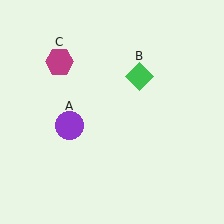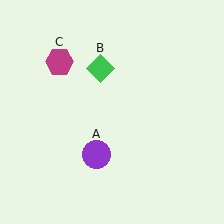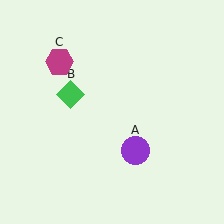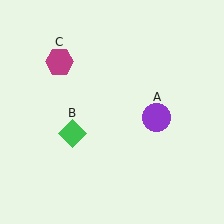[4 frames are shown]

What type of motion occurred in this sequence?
The purple circle (object A), green diamond (object B) rotated counterclockwise around the center of the scene.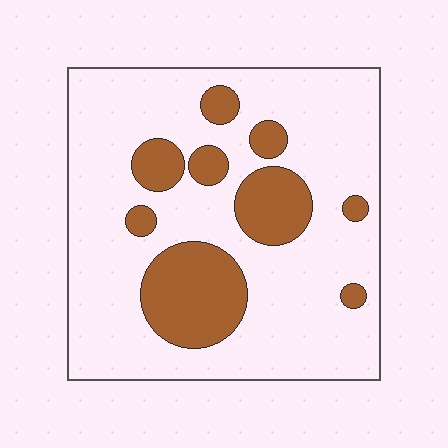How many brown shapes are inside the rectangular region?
9.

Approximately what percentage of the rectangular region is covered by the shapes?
Approximately 20%.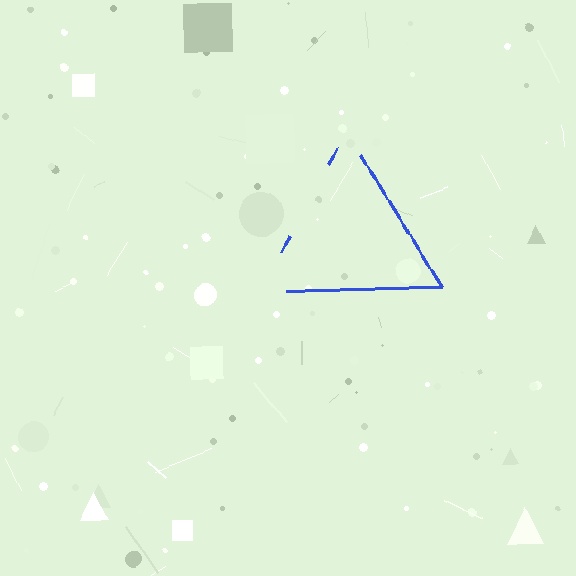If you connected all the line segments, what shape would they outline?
They would outline a triangle.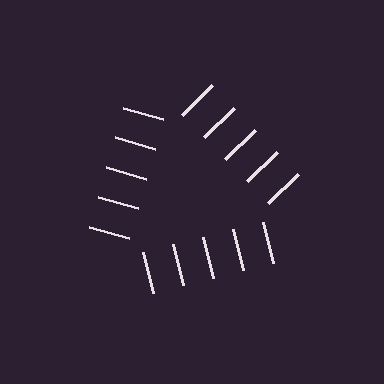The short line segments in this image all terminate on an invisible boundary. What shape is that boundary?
An illusory triangle — the line segments terminate on its edges but no continuous stroke is drawn.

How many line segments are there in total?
15 — 5 along each of the 3 edges.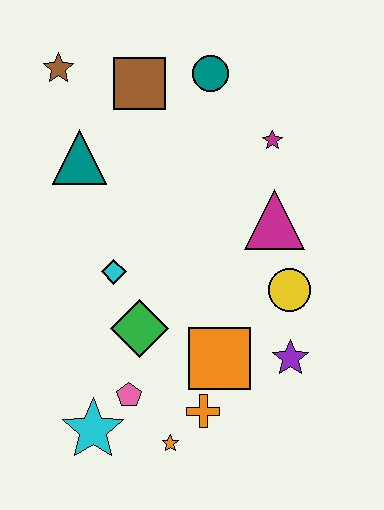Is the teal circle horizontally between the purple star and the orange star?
Yes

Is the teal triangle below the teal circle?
Yes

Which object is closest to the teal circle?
The brown square is closest to the teal circle.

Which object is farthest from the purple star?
The brown star is farthest from the purple star.